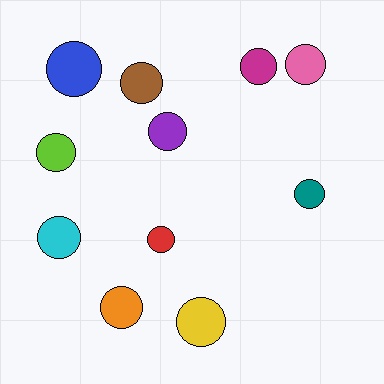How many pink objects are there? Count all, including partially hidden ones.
There is 1 pink object.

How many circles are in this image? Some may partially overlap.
There are 11 circles.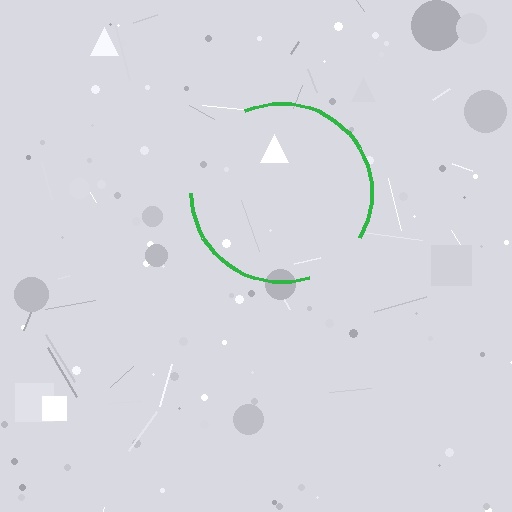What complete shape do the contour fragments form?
The contour fragments form a circle.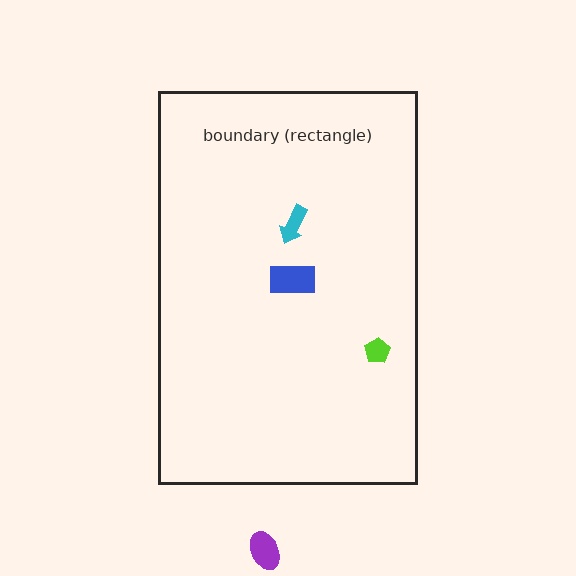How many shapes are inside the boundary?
3 inside, 1 outside.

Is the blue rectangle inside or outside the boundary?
Inside.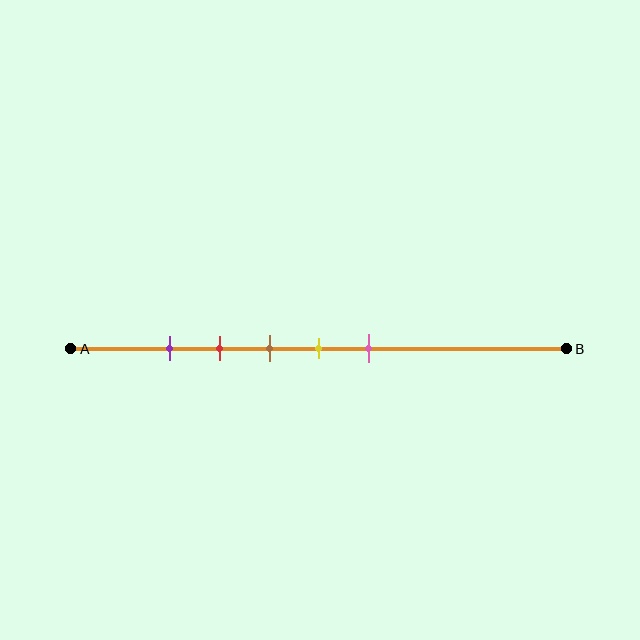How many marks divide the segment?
There are 5 marks dividing the segment.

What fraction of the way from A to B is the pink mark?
The pink mark is approximately 60% (0.6) of the way from A to B.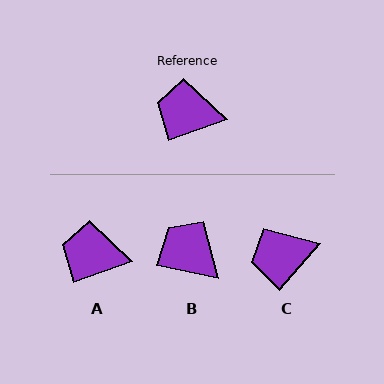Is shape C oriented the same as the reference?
No, it is off by about 28 degrees.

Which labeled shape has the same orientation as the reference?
A.